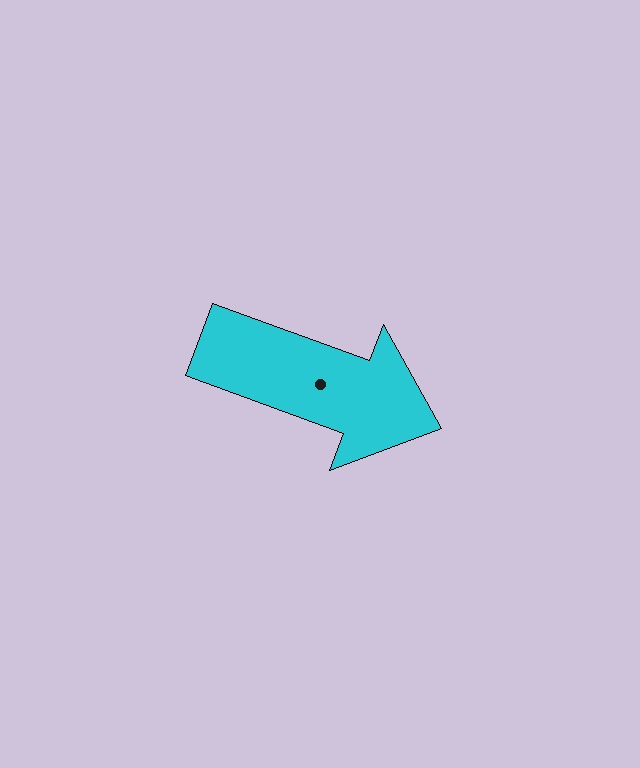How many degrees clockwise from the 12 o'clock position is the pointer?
Approximately 110 degrees.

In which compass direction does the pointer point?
East.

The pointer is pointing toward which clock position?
Roughly 4 o'clock.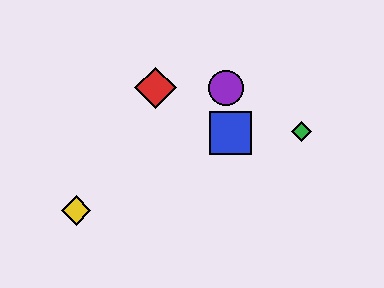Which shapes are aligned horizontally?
The red diamond, the purple circle are aligned horizontally.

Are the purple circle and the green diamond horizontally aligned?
No, the purple circle is at y≈88 and the green diamond is at y≈132.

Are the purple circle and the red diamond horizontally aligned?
Yes, both are at y≈88.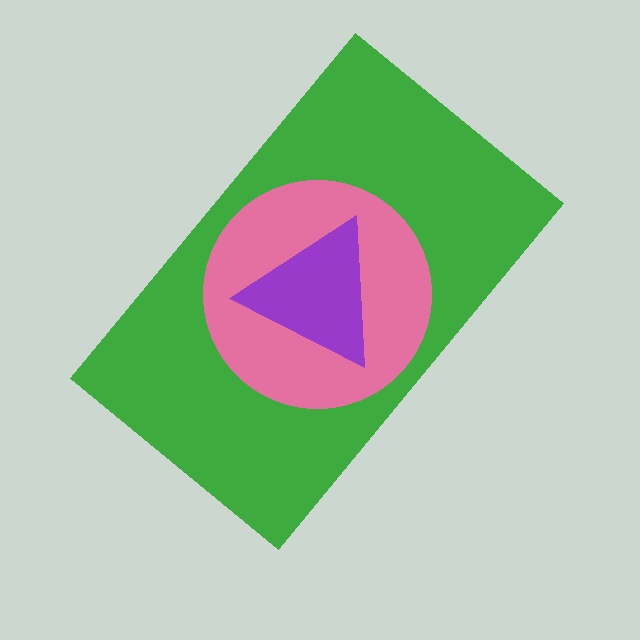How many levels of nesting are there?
3.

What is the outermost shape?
The green rectangle.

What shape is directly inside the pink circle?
The purple triangle.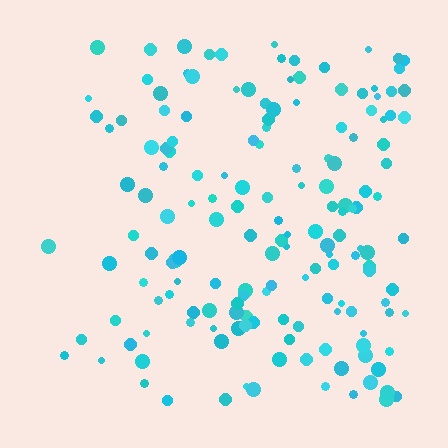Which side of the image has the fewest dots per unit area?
The left.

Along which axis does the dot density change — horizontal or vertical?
Horizontal.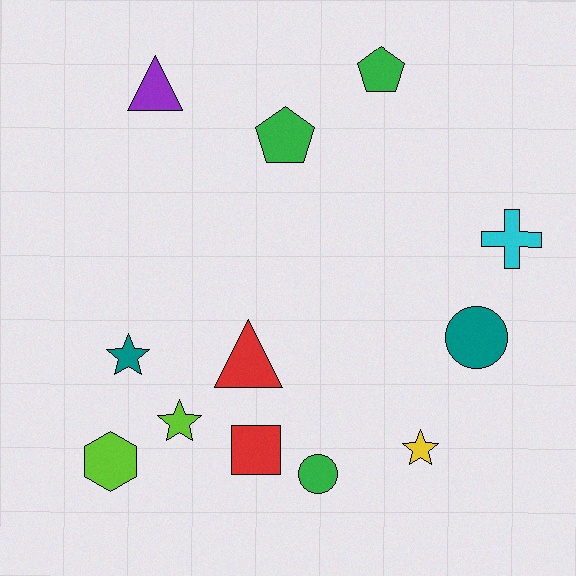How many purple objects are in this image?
There is 1 purple object.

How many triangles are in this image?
There are 2 triangles.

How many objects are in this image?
There are 12 objects.